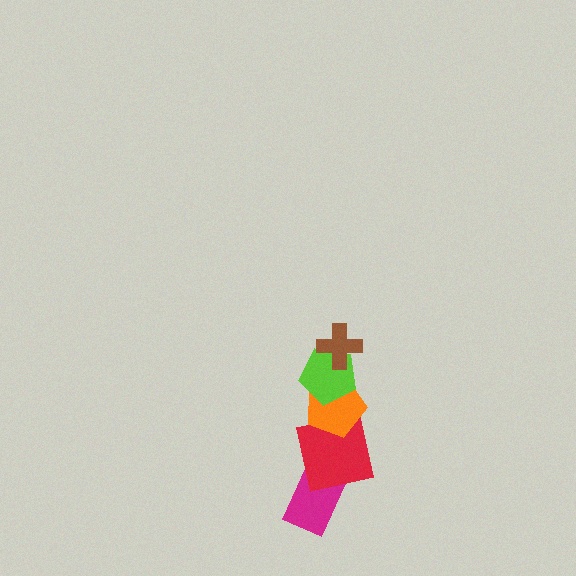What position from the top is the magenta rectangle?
The magenta rectangle is 5th from the top.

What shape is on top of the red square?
The orange pentagon is on top of the red square.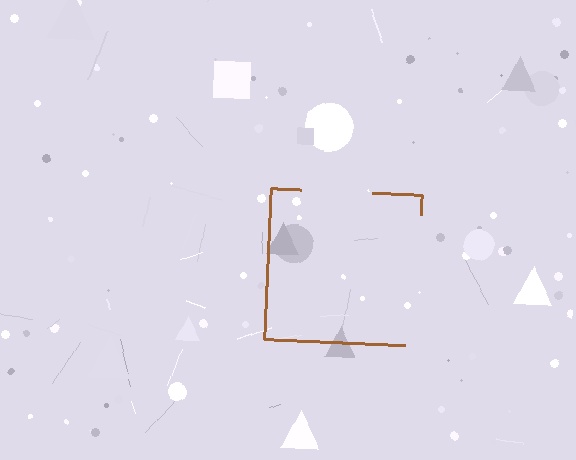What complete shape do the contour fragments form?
The contour fragments form a square.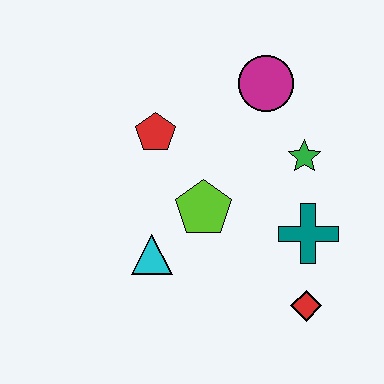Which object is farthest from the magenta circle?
The red diamond is farthest from the magenta circle.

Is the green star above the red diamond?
Yes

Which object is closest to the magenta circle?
The green star is closest to the magenta circle.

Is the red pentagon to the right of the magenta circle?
No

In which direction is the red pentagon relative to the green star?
The red pentagon is to the left of the green star.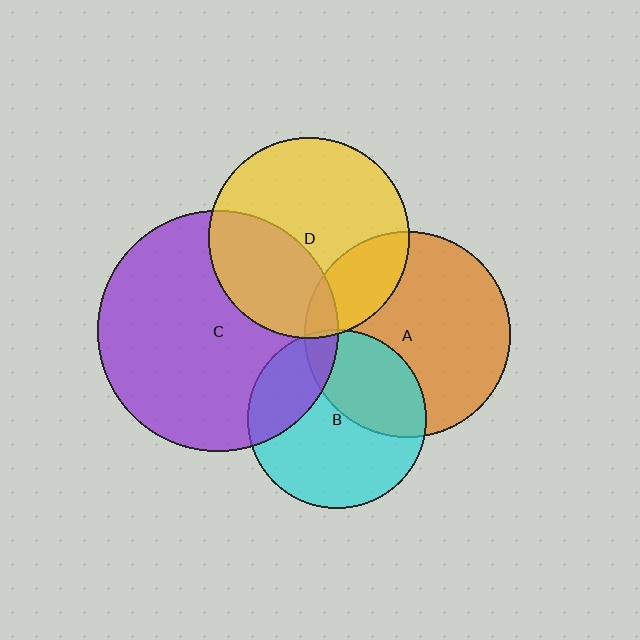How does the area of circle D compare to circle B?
Approximately 1.3 times.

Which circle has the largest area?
Circle C (purple).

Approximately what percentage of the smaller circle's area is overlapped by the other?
Approximately 35%.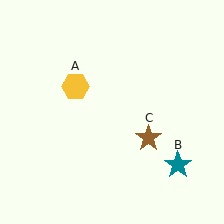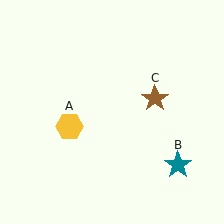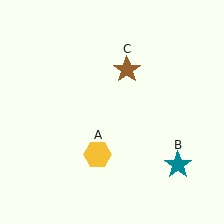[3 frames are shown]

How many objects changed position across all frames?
2 objects changed position: yellow hexagon (object A), brown star (object C).